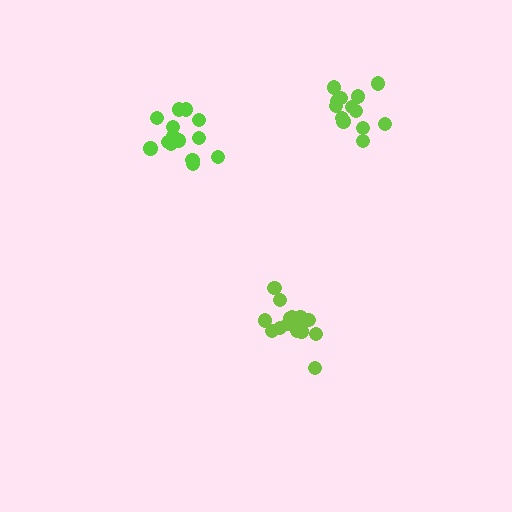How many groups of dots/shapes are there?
There are 3 groups.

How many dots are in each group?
Group 1: 14 dots, Group 2: 13 dots, Group 3: 15 dots (42 total).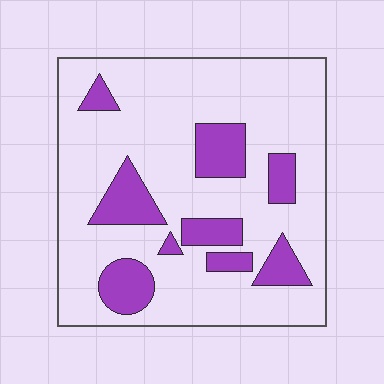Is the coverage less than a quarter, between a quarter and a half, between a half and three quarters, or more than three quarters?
Less than a quarter.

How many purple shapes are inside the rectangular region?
9.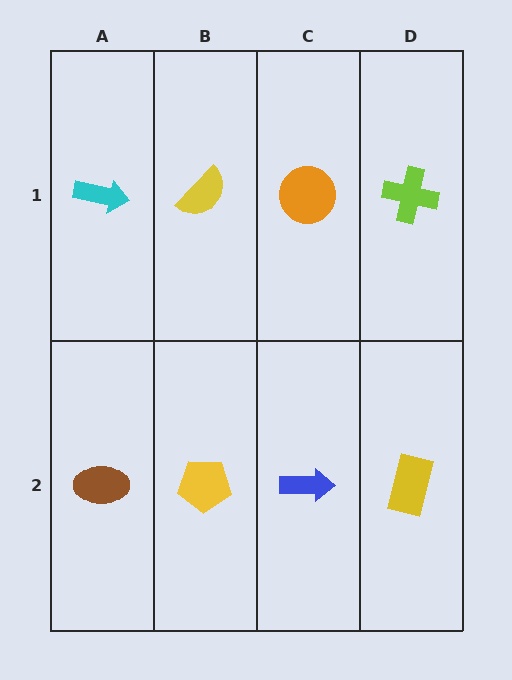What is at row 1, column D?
A lime cross.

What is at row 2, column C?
A blue arrow.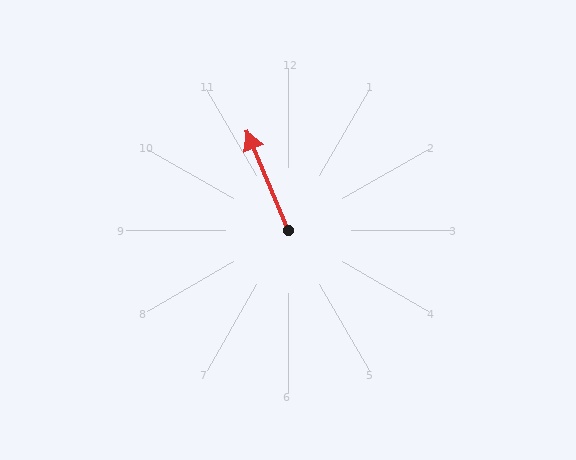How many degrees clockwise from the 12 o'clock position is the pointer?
Approximately 337 degrees.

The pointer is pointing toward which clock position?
Roughly 11 o'clock.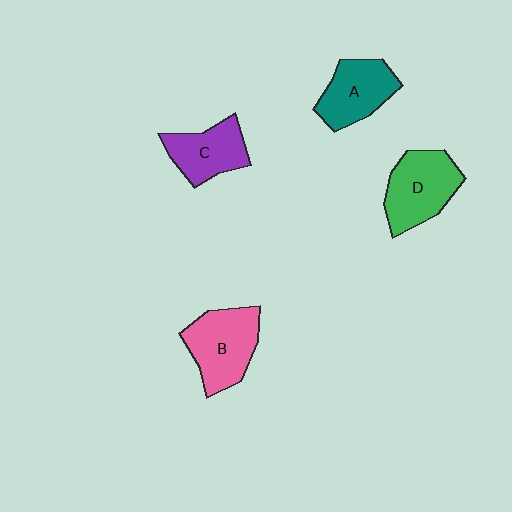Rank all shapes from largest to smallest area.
From largest to smallest: B (pink), D (green), A (teal), C (purple).